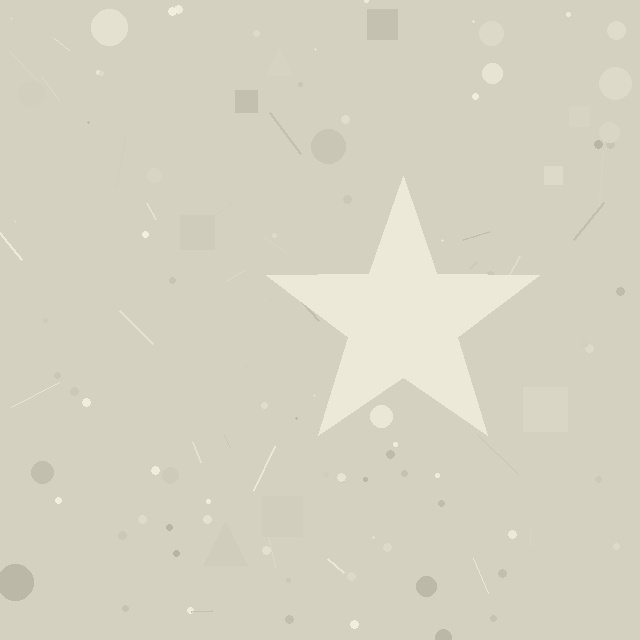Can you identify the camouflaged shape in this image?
The camouflaged shape is a star.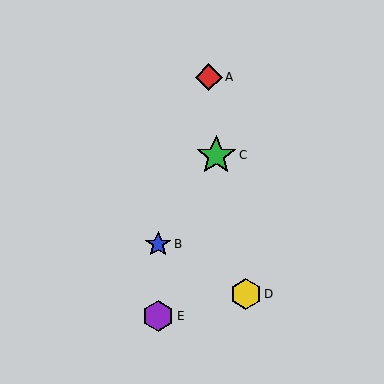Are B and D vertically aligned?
No, B is at x≈158 and D is at x≈246.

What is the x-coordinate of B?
Object B is at x≈158.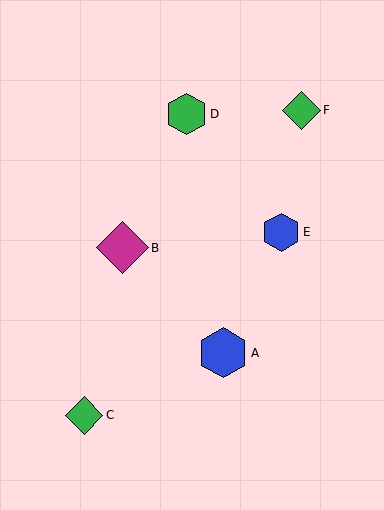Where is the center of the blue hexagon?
The center of the blue hexagon is at (281, 232).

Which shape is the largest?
The magenta diamond (labeled B) is the largest.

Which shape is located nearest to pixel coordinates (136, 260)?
The magenta diamond (labeled B) at (122, 248) is nearest to that location.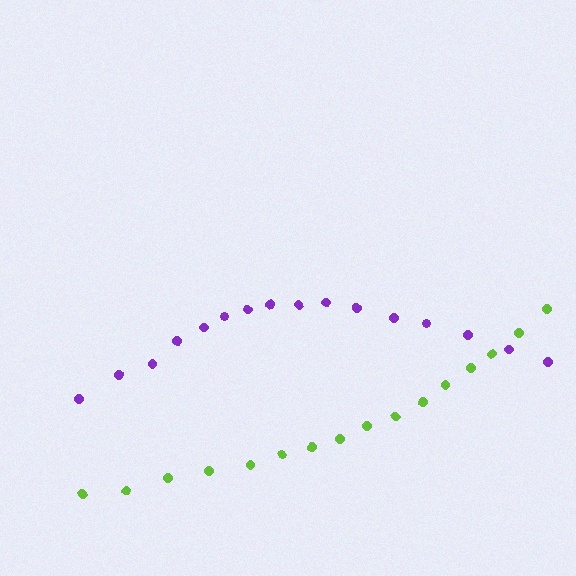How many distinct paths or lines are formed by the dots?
There are 2 distinct paths.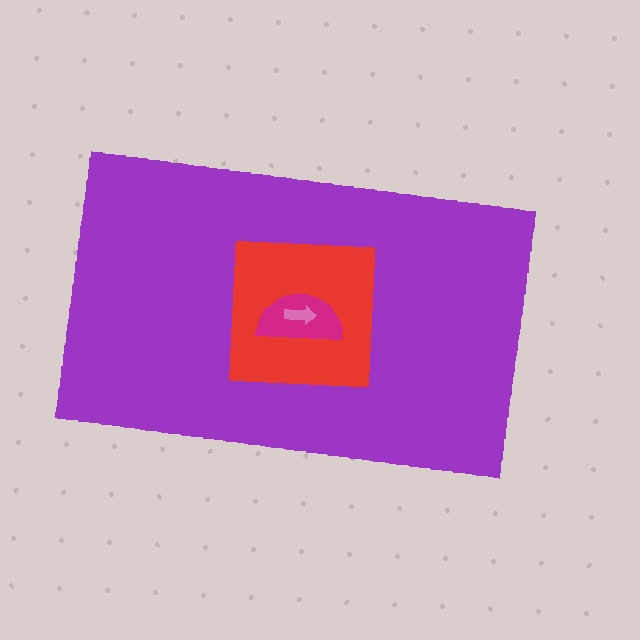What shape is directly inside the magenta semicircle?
The pink arrow.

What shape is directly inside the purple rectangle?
The red square.